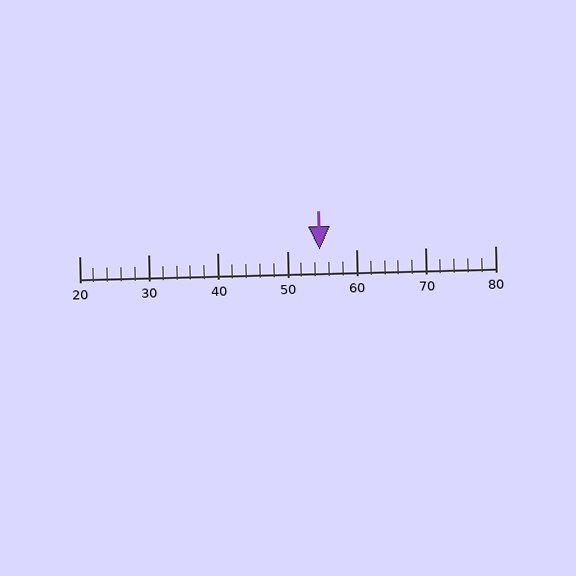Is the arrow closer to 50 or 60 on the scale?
The arrow is closer to 50.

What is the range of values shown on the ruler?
The ruler shows values from 20 to 80.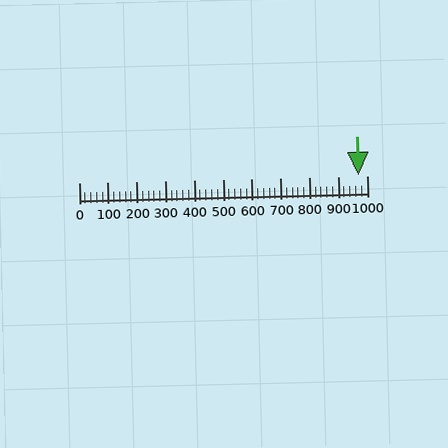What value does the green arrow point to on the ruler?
The green arrow points to approximately 972.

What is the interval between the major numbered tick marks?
The major tick marks are spaced 100 units apart.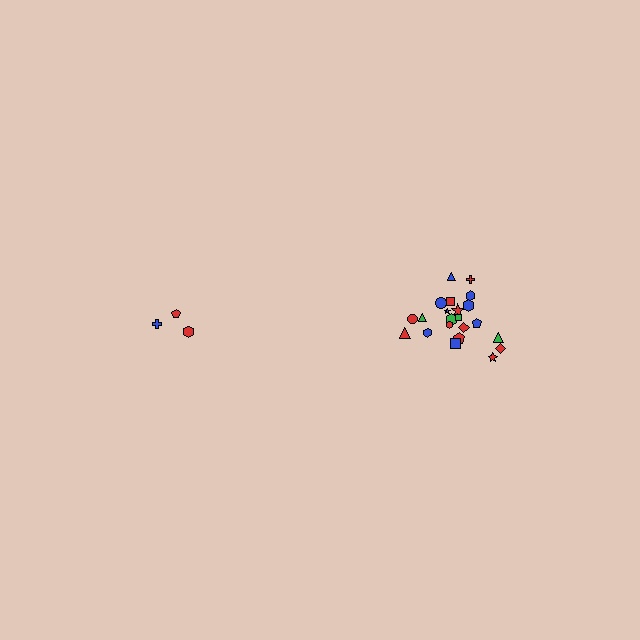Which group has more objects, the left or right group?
The right group.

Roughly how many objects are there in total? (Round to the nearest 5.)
Roughly 25 objects in total.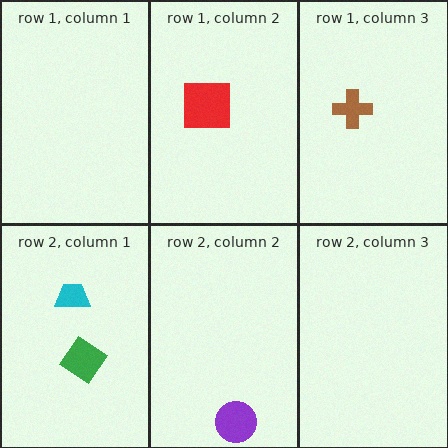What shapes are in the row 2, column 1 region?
The cyan trapezoid, the green diamond.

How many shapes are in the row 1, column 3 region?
1.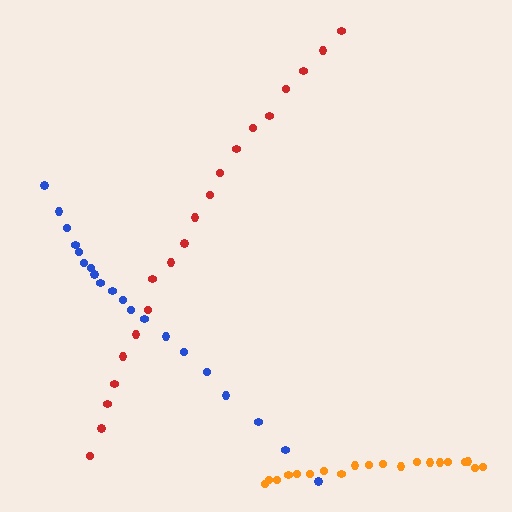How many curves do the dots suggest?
There are 3 distinct paths.